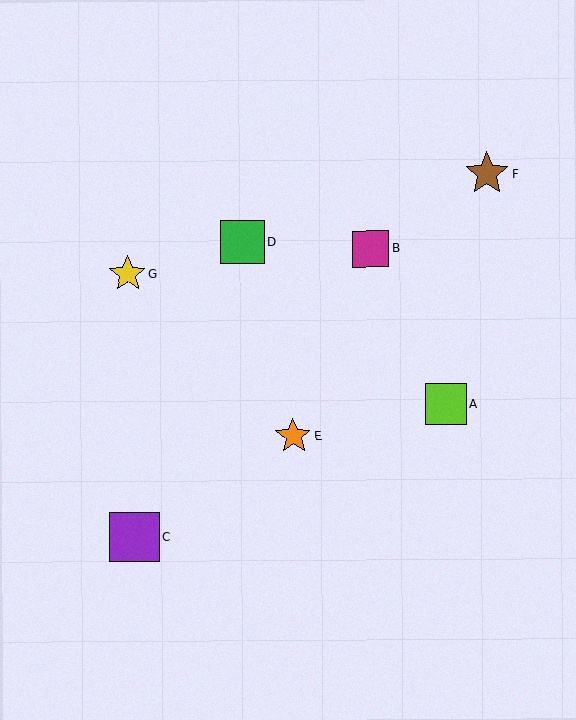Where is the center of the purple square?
The center of the purple square is at (135, 537).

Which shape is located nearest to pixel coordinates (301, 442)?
The orange star (labeled E) at (293, 436) is nearest to that location.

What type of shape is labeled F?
Shape F is a brown star.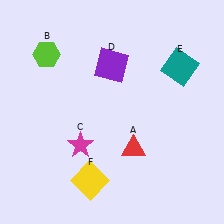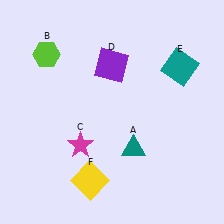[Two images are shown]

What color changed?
The triangle (A) changed from red in Image 1 to teal in Image 2.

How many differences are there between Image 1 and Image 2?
There is 1 difference between the two images.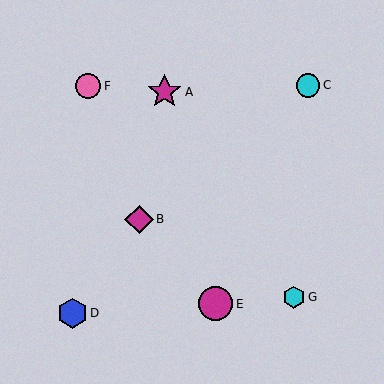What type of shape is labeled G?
Shape G is a cyan hexagon.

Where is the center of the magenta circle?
The center of the magenta circle is at (216, 304).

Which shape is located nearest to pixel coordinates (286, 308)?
The cyan hexagon (labeled G) at (294, 297) is nearest to that location.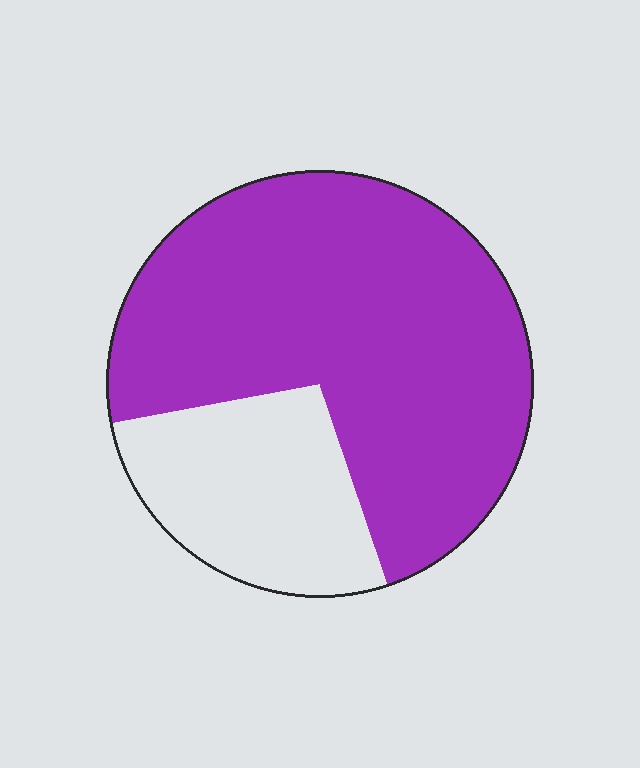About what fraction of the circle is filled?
About three quarters (3/4).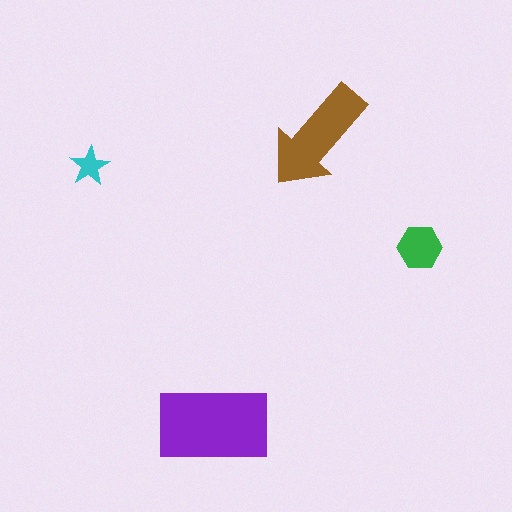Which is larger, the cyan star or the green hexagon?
The green hexagon.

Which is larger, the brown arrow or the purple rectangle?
The purple rectangle.